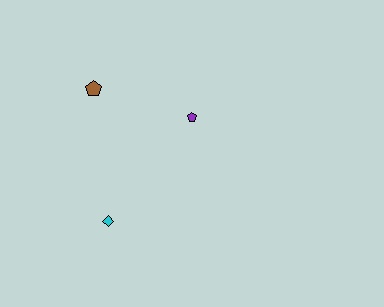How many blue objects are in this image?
There are no blue objects.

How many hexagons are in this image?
There are no hexagons.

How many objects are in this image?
There are 3 objects.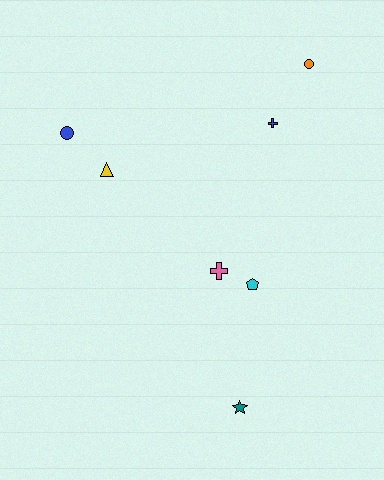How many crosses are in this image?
There are 2 crosses.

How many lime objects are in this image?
There are no lime objects.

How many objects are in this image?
There are 7 objects.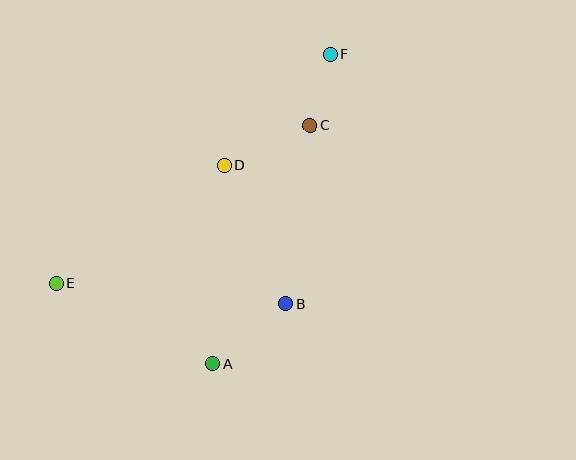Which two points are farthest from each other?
Points E and F are farthest from each other.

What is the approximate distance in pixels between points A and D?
The distance between A and D is approximately 199 pixels.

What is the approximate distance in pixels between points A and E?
The distance between A and E is approximately 176 pixels.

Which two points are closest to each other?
Points C and F are closest to each other.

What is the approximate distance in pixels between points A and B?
The distance between A and B is approximately 95 pixels.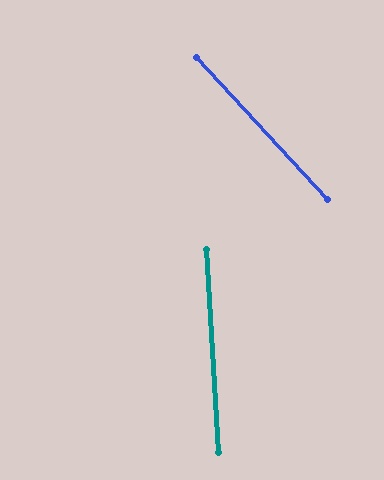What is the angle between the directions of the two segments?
Approximately 39 degrees.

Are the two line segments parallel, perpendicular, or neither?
Neither parallel nor perpendicular — they differ by about 39°.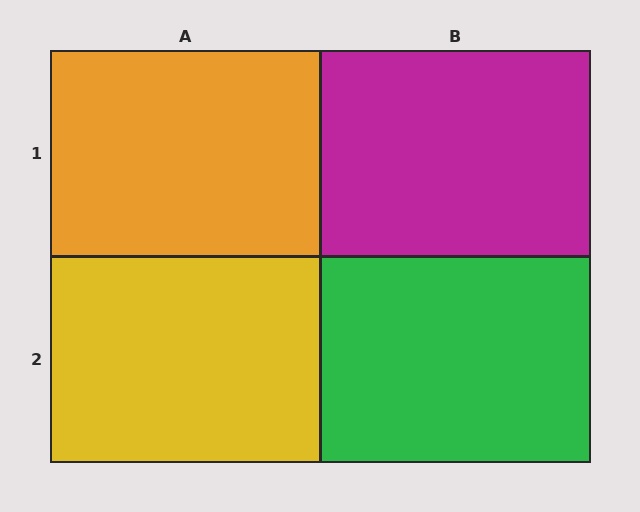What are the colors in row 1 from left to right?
Orange, magenta.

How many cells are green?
1 cell is green.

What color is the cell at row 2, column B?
Green.